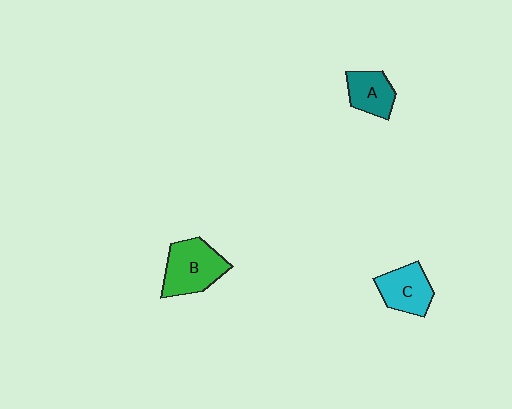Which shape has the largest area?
Shape B (green).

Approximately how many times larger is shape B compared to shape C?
Approximately 1.3 times.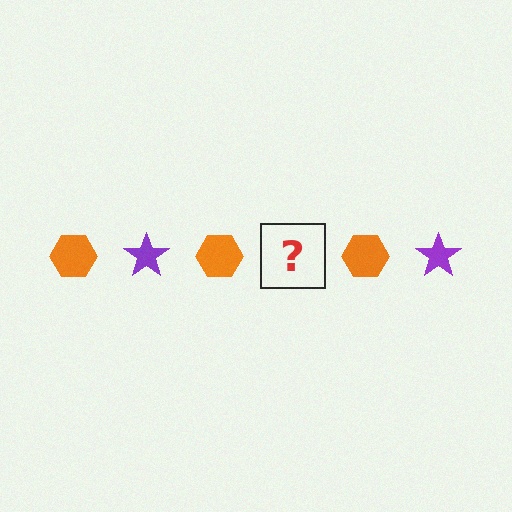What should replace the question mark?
The question mark should be replaced with a purple star.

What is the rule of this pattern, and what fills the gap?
The rule is that the pattern alternates between orange hexagon and purple star. The gap should be filled with a purple star.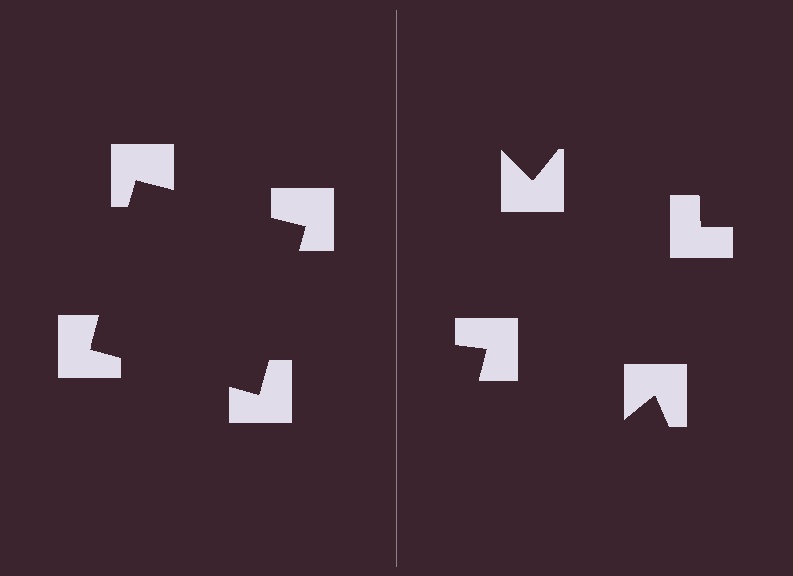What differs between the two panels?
The notched squares are positioned identically on both sides; only the wedge orientations differ. On the left they align to a square; on the right they are misaligned.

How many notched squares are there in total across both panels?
8 — 4 on each side.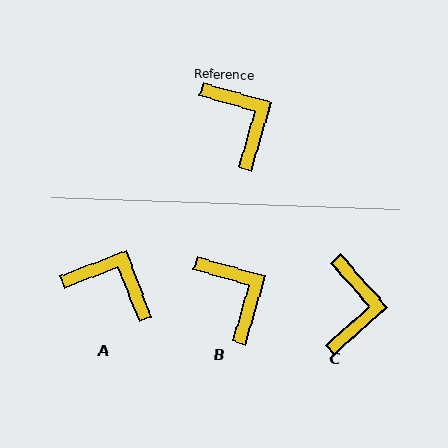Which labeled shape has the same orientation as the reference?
B.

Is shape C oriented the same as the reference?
No, it is off by about 32 degrees.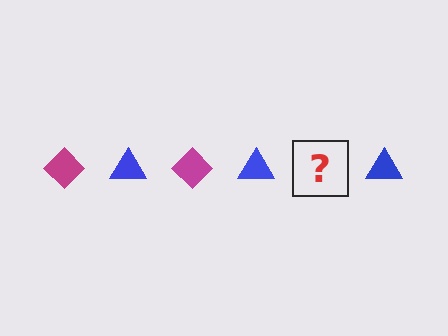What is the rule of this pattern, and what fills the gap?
The rule is that the pattern alternates between magenta diamond and blue triangle. The gap should be filled with a magenta diamond.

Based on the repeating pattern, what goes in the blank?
The blank should be a magenta diamond.